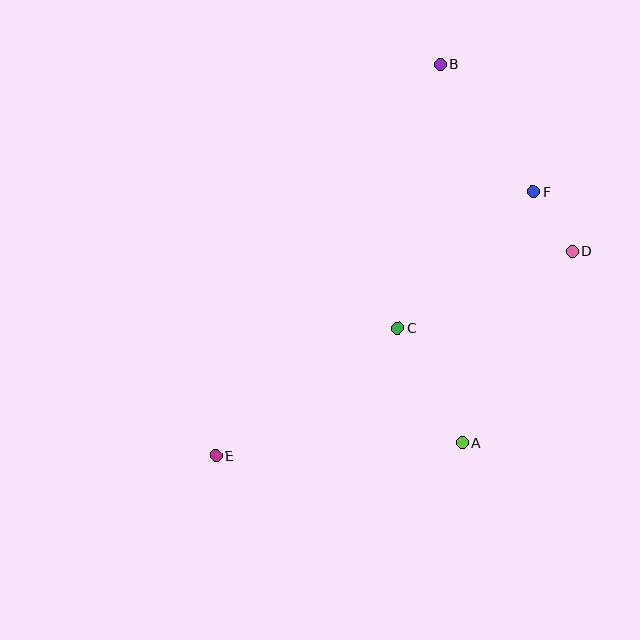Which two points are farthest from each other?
Points B and E are farthest from each other.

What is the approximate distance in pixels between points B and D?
The distance between B and D is approximately 228 pixels.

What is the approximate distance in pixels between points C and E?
The distance between C and E is approximately 222 pixels.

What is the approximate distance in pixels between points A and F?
The distance between A and F is approximately 261 pixels.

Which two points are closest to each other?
Points D and F are closest to each other.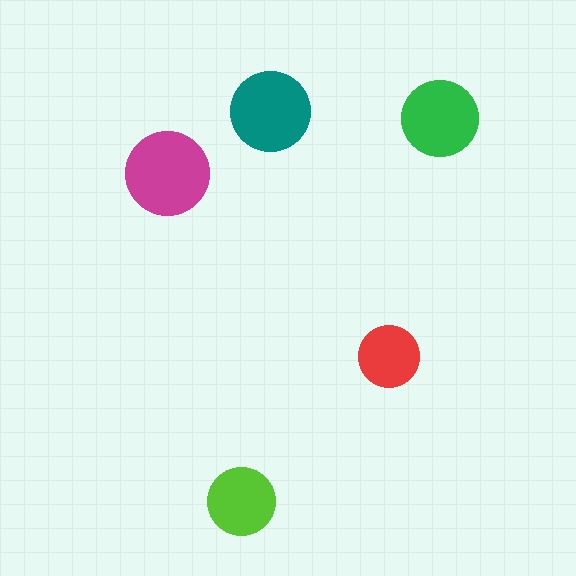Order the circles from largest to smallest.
the magenta one, the teal one, the green one, the lime one, the red one.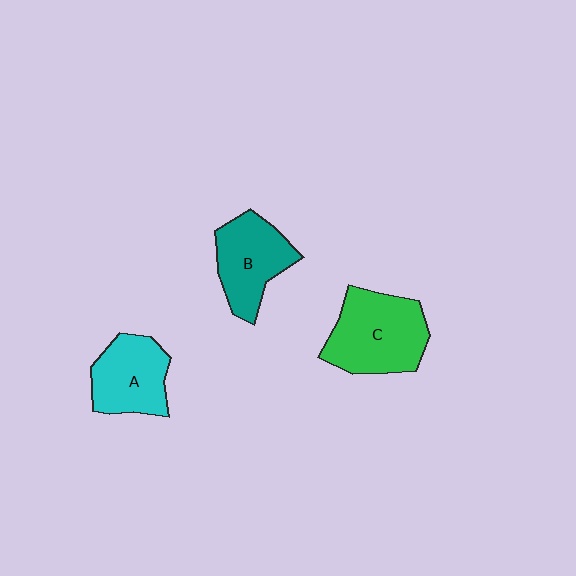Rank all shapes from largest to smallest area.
From largest to smallest: C (green), B (teal), A (cyan).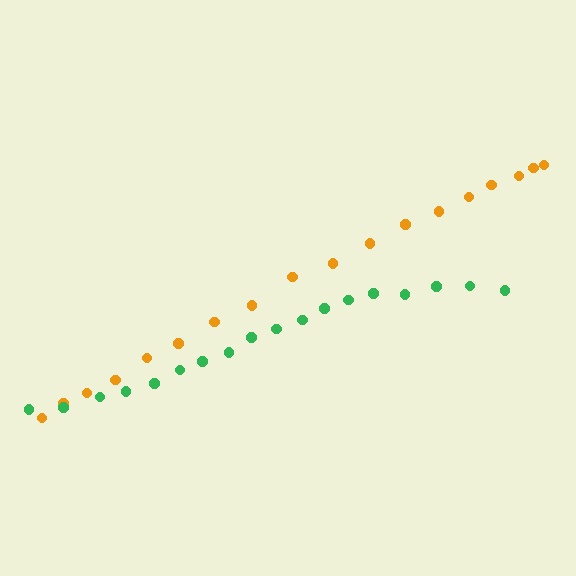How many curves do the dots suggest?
There are 2 distinct paths.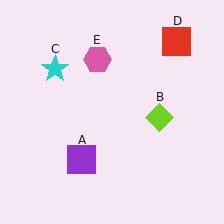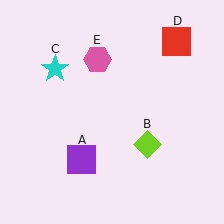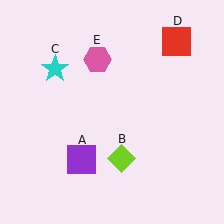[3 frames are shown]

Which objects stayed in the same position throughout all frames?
Purple square (object A) and cyan star (object C) and red square (object D) and pink hexagon (object E) remained stationary.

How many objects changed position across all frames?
1 object changed position: lime diamond (object B).